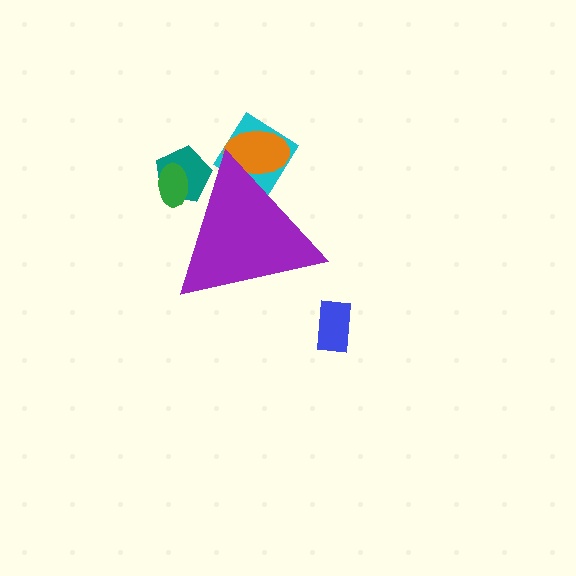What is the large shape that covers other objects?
A purple triangle.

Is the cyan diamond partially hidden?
Yes, the cyan diamond is partially hidden behind the purple triangle.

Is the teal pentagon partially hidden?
Yes, the teal pentagon is partially hidden behind the purple triangle.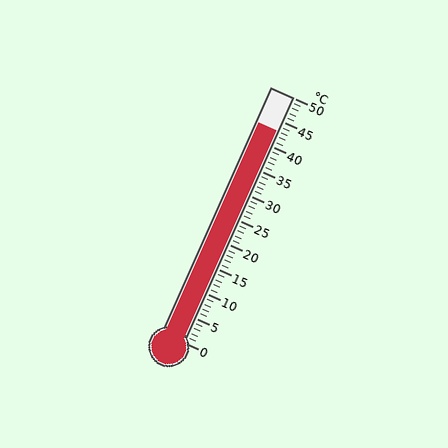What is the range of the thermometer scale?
The thermometer scale ranges from 0°C to 50°C.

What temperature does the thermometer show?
The thermometer shows approximately 43°C.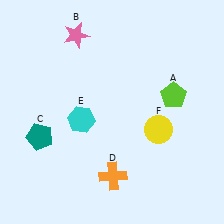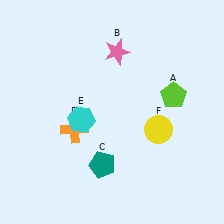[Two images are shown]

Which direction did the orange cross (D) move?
The orange cross (D) moved up.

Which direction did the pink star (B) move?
The pink star (B) moved right.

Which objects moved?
The objects that moved are: the pink star (B), the teal pentagon (C), the orange cross (D).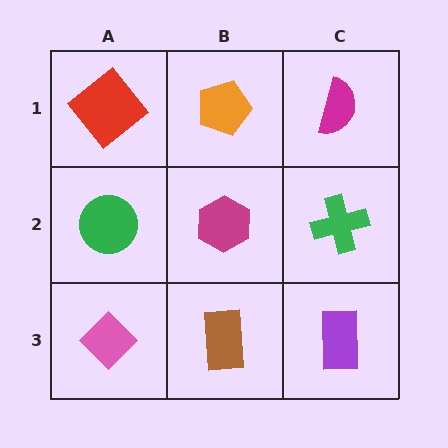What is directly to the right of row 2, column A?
A magenta hexagon.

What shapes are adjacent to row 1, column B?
A magenta hexagon (row 2, column B), a red diamond (row 1, column A), a magenta semicircle (row 1, column C).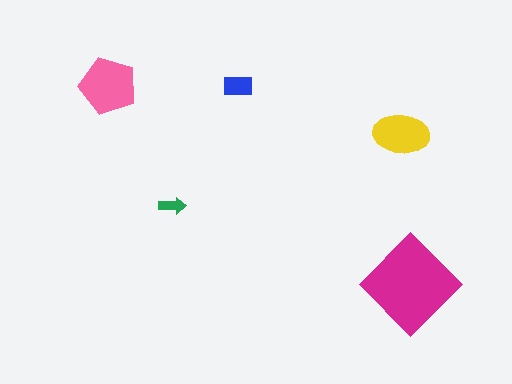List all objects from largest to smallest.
The magenta diamond, the pink pentagon, the yellow ellipse, the blue rectangle, the green arrow.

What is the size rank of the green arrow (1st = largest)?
5th.